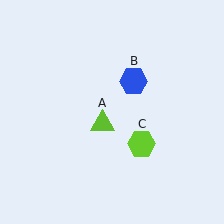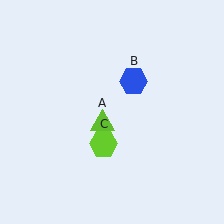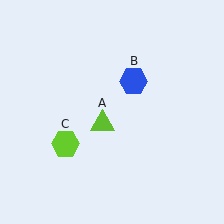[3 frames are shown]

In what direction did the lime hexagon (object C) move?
The lime hexagon (object C) moved left.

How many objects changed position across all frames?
1 object changed position: lime hexagon (object C).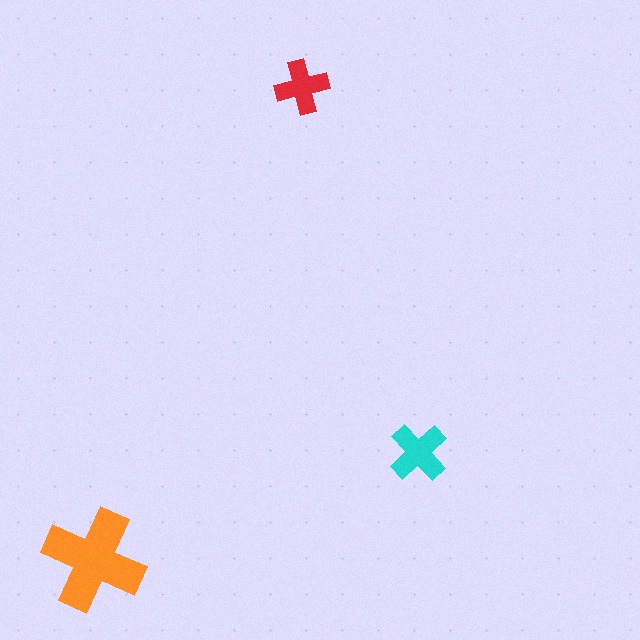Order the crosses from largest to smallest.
the orange one, the cyan one, the red one.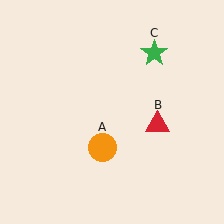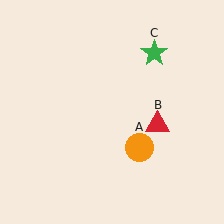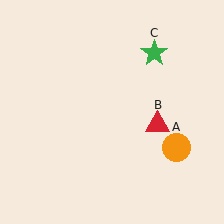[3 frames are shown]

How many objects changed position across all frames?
1 object changed position: orange circle (object A).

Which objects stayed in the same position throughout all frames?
Red triangle (object B) and green star (object C) remained stationary.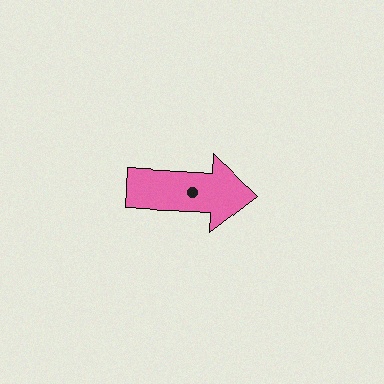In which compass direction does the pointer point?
East.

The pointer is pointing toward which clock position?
Roughly 3 o'clock.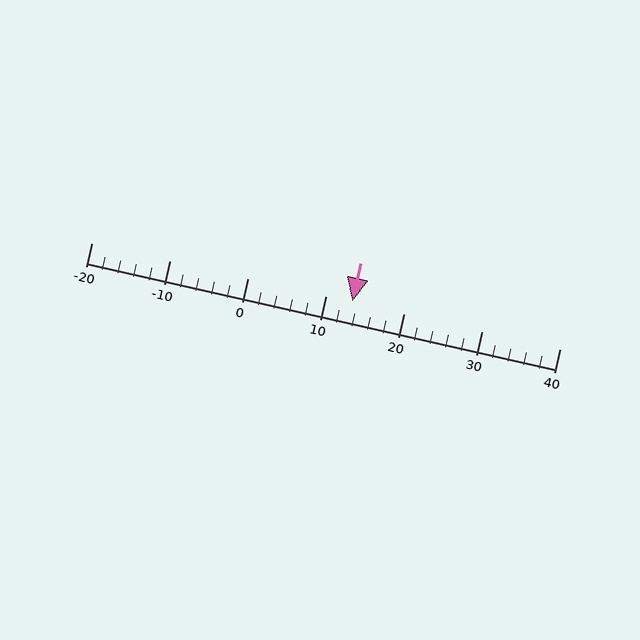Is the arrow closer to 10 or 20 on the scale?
The arrow is closer to 10.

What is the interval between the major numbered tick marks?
The major tick marks are spaced 10 units apart.